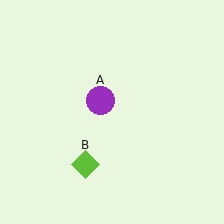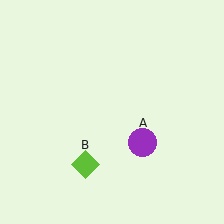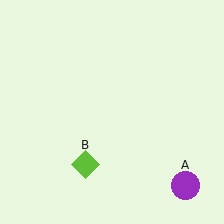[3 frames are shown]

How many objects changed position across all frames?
1 object changed position: purple circle (object A).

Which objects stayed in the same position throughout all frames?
Lime diamond (object B) remained stationary.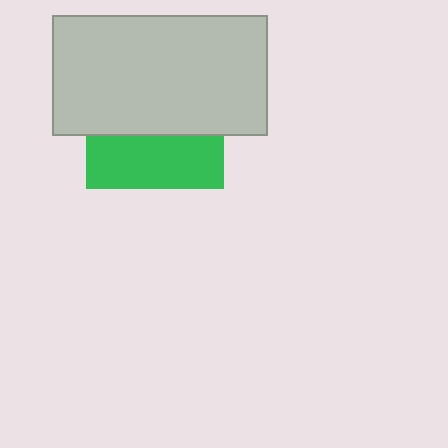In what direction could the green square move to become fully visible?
The green square could move down. That would shift it out from behind the light gray rectangle entirely.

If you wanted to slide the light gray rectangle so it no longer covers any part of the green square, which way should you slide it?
Slide it up — that is the most direct way to separate the two shapes.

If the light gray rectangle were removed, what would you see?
You would see the complete green square.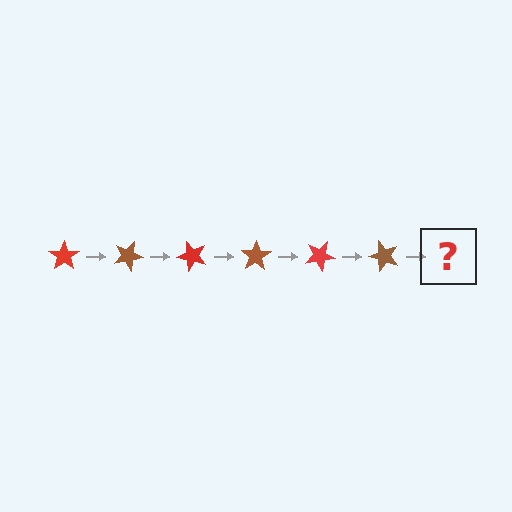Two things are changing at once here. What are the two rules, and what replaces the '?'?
The two rules are that it rotates 25 degrees each step and the color cycles through red and brown. The '?' should be a red star, rotated 150 degrees from the start.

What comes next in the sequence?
The next element should be a red star, rotated 150 degrees from the start.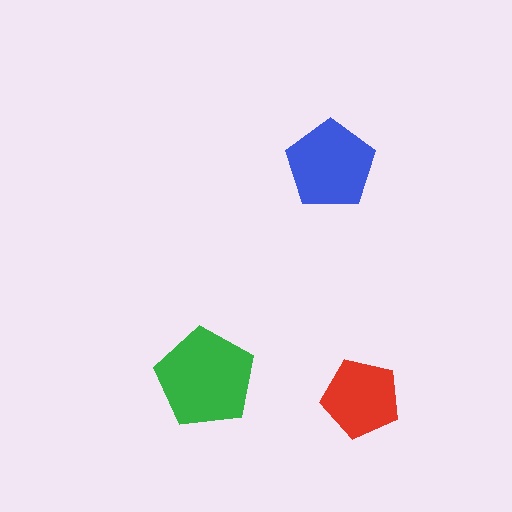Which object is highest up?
The blue pentagon is topmost.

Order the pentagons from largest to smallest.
the green one, the blue one, the red one.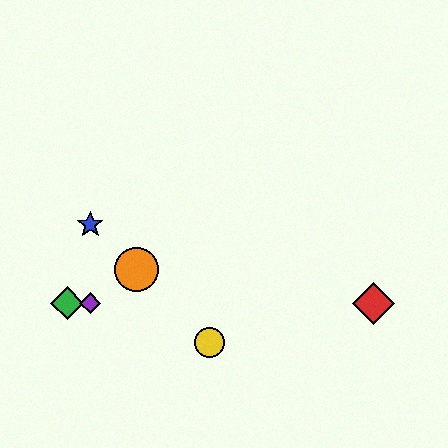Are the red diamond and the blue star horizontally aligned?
No, the red diamond is at y≈303 and the blue star is at y≈225.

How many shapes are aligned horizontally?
3 shapes (the red diamond, the green diamond, the purple diamond) are aligned horizontally.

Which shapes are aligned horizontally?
The red diamond, the green diamond, the purple diamond are aligned horizontally.